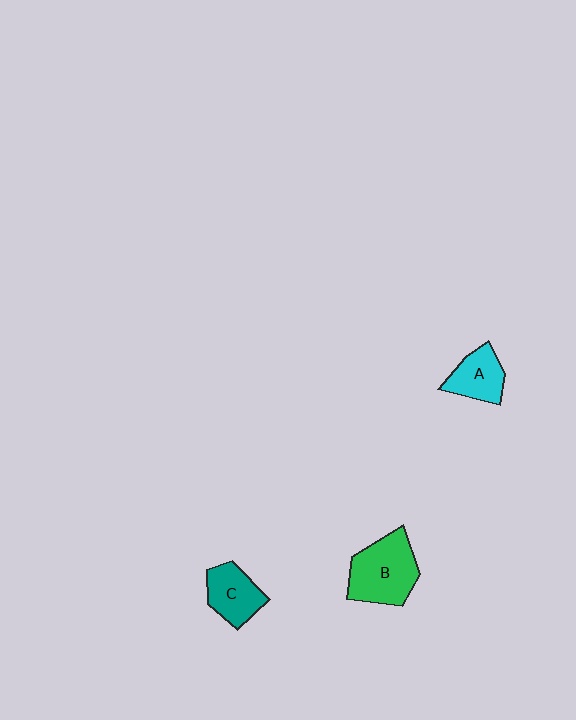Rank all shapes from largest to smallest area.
From largest to smallest: B (green), C (teal), A (cyan).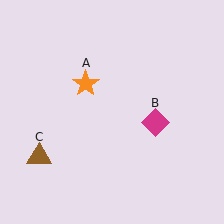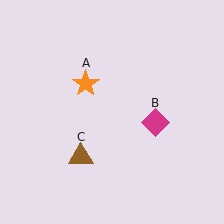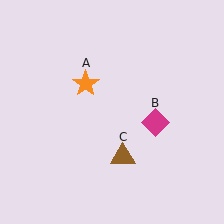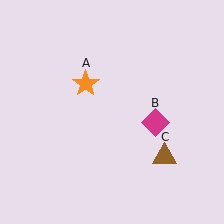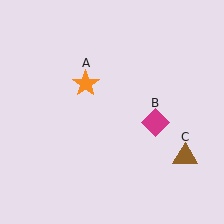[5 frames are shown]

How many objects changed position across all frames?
1 object changed position: brown triangle (object C).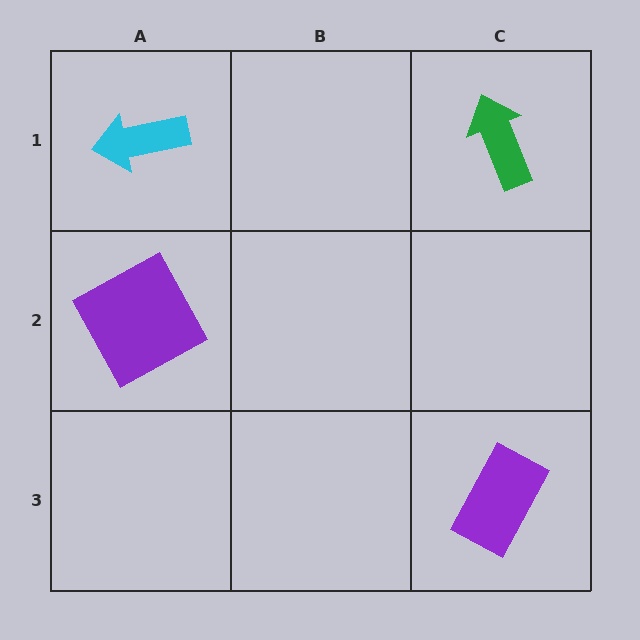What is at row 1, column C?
A green arrow.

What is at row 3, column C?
A purple rectangle.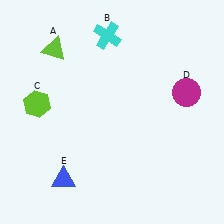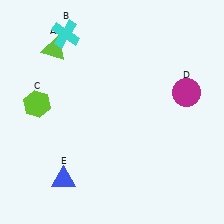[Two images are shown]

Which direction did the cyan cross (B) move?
The cyan cross (B) moved left.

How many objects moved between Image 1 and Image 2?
1 object moved between the two images.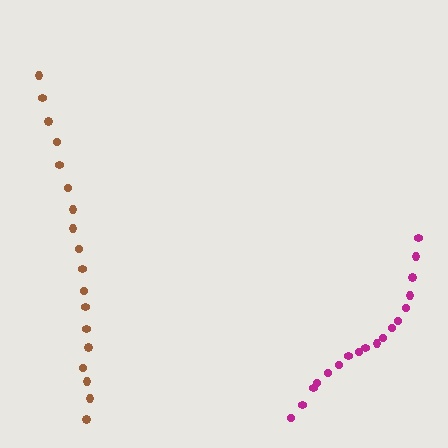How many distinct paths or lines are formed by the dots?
There are 2 distinct paths.